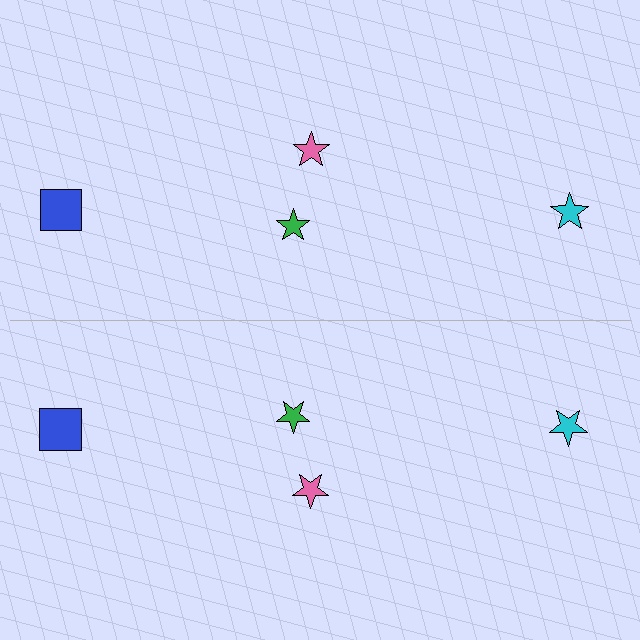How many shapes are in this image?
There are 8 shapes in this image.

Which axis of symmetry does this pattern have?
The pattern has a horizontal axis of symmetry running through the center of the image.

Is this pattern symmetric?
Yes, this pattern has bilateral (reflection) symmetry.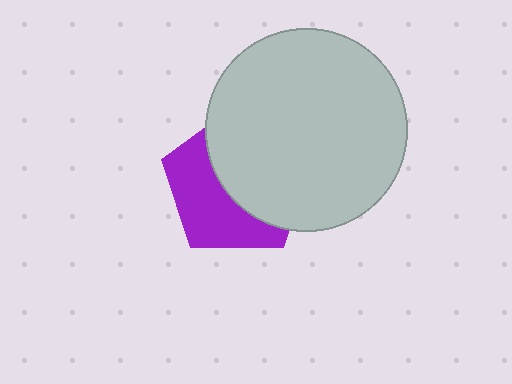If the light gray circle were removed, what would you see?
You would see the complete purple pentagon.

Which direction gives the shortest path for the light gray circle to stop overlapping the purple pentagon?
Moving right gives the shortest separation.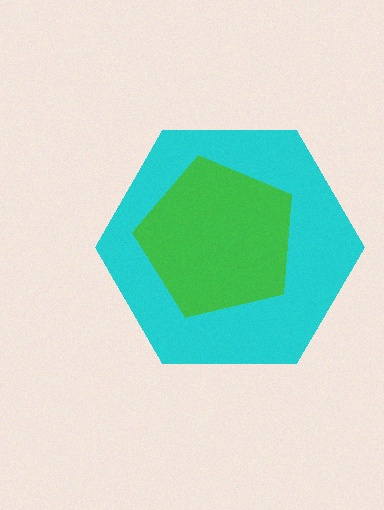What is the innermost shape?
The green pentagon.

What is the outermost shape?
The cyan hexagon.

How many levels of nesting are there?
2.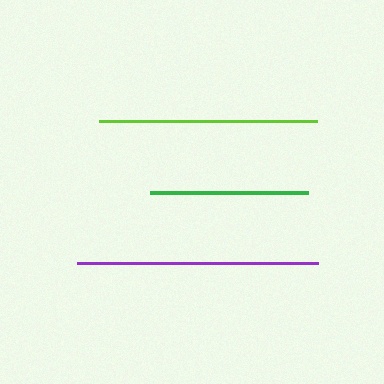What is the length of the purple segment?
The purple segment is approximately 241 pixels long.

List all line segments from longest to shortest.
From longest to shortest: purple, lime, green.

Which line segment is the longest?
The purple line is the longest at approximately 241 pixels.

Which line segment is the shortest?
The green line is the shortest at approximately 158 pixels.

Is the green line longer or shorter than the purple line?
The purple line is longer than the green line.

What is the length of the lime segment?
The lime segment is approximately 217 pixels long.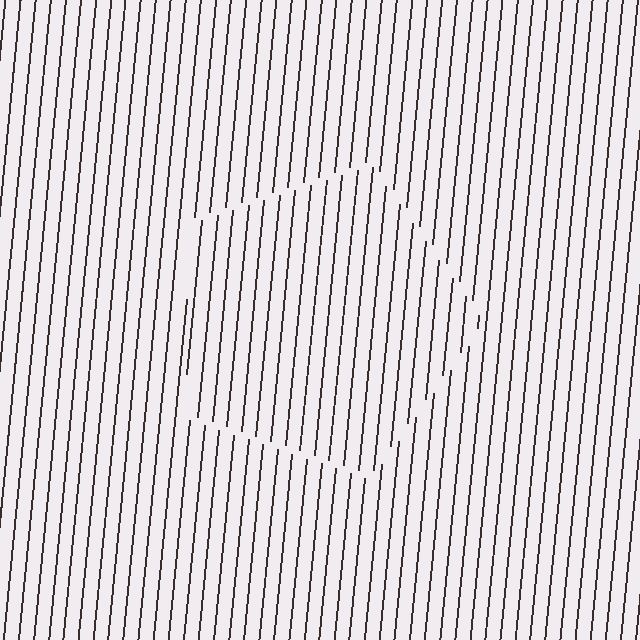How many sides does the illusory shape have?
5 sides — the line-ends trace a pentagon.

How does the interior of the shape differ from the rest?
The interior of the shape contains the same grating, shifted by half a period — the contour is defined by the phase discontinuity where line-ends from the inner and outer gratings abut.